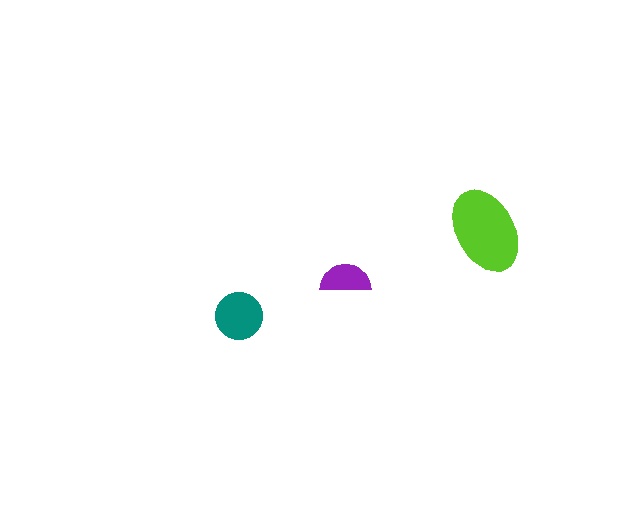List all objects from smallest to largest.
The purple semicircle, the teal circle, the lime ellipse.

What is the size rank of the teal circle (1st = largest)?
2nd.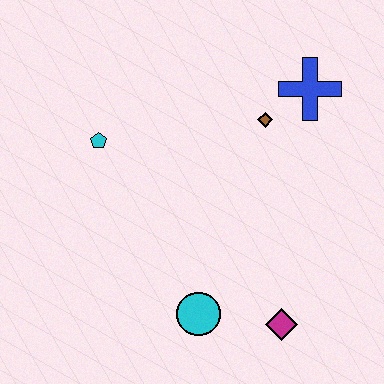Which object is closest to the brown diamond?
The blue cross is closest to the brown diamond.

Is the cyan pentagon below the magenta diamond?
No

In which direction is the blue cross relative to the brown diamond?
The blue cross is to the right of the brown diamond.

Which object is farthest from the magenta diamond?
The cyan pentagon is farthest from the magenta diamond.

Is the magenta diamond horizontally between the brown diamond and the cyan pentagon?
No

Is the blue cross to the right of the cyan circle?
Yes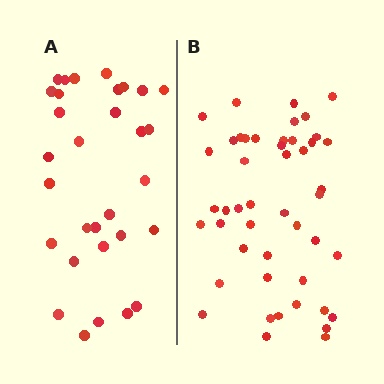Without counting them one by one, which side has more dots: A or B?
Region B (the right region) has more dots.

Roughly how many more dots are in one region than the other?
Region B has approximately 15 more dots than region A.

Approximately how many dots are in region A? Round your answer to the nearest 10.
About 30 dots. (The exact count is 31, which rounds to 30.)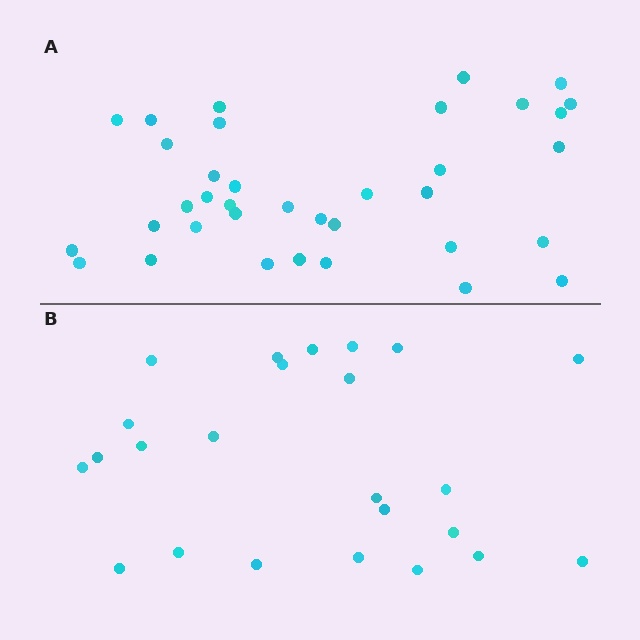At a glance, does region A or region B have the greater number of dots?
Region A (the top region) has more dots.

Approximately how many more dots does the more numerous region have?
Region A has roughly 12 or so more dots than region B.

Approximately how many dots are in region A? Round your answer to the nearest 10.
About 40 dots. (The exact count is 36, which rounds to 40.)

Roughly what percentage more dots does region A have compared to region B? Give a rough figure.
About 50% more.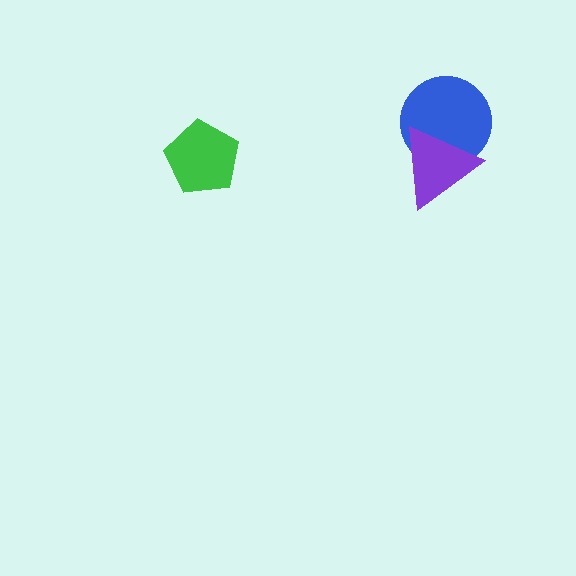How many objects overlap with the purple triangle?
1 object overlaps with the purple triangle.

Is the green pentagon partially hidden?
No, no other shape covers it.